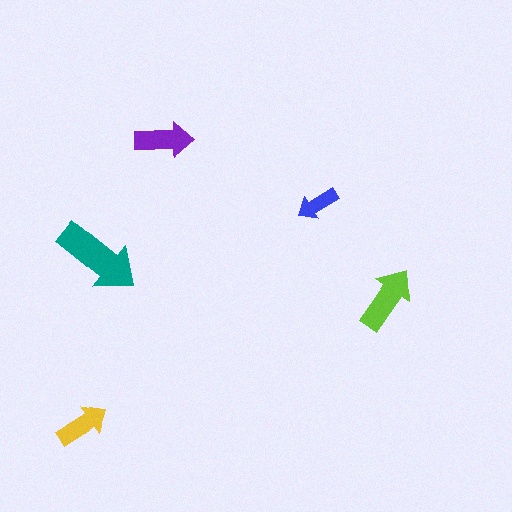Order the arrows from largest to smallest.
the teal one, the lime one, the purple one, the yellow one, the blue one.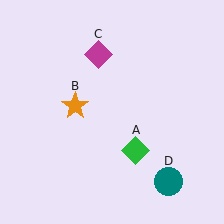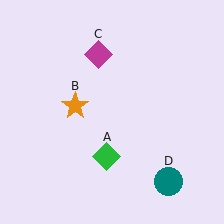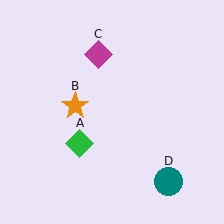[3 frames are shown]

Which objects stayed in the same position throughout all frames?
Orange star (object B) and magenta diamond (object C) and teal circle (object D) remained stationary.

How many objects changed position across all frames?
1 object changed position: green diamond (object A).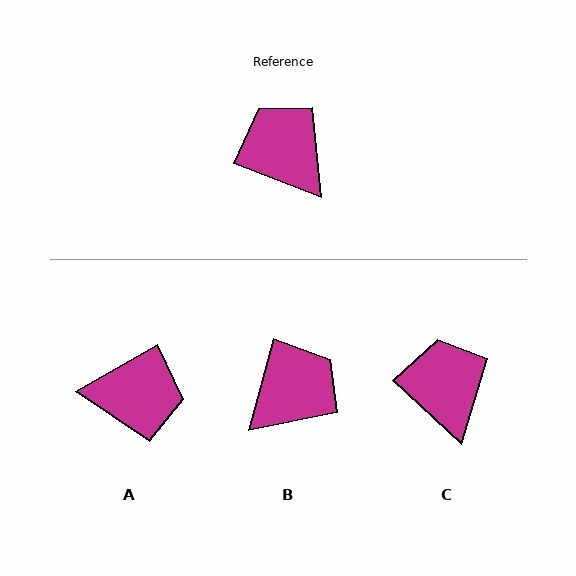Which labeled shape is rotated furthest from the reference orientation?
A, about 130 degrees away.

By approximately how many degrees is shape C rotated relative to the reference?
Approximately 22 degrees clockwise.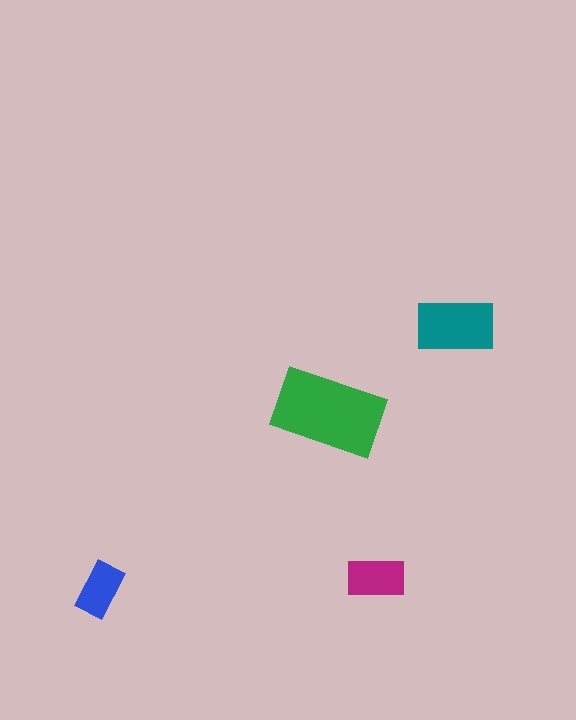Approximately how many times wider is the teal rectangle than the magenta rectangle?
About 1.5 times wider.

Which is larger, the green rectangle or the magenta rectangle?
The green one.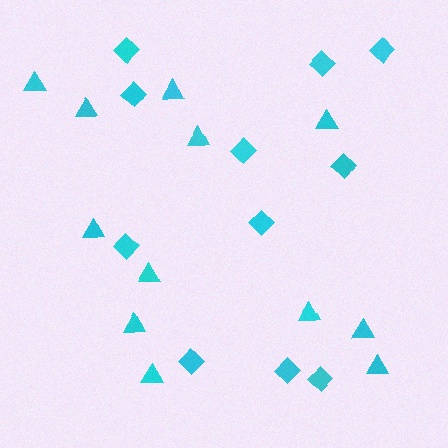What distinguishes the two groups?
There are 2 groups: one group of triangles (12) and one group of diamonds (11).